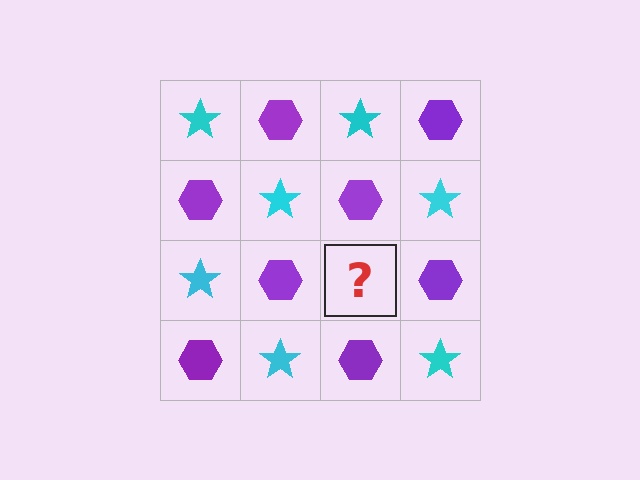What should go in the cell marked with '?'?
The missing cell should contain a cyan star.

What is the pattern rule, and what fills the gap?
The rule is that it alternates cyan star and purple hexagon in a checkerboard pattern. The gap should be filled with a cyan star.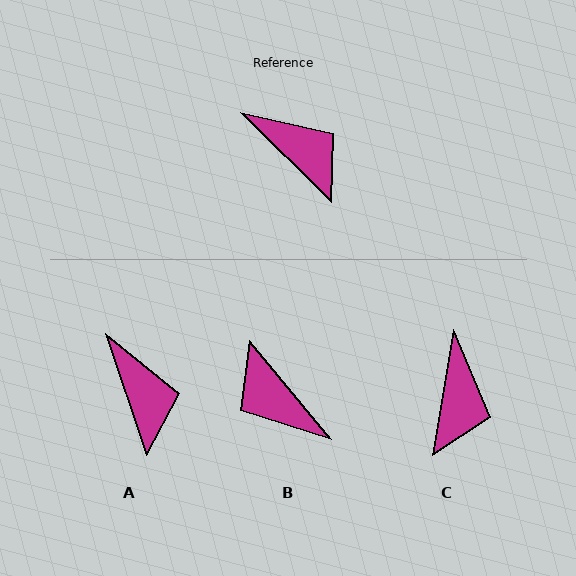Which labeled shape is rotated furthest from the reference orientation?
B, about 175 degrees away.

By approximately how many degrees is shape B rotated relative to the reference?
Approximately 175 degrees counter-clockwise.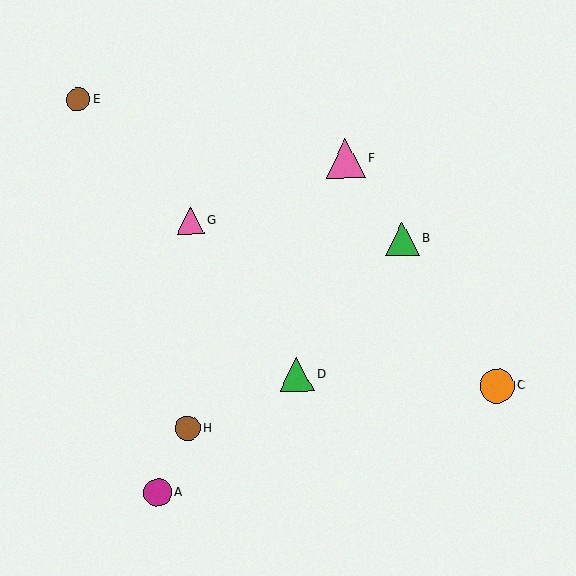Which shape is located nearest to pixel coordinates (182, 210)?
The pink triangle (labeled G) at (190, 221) is nearest to that location.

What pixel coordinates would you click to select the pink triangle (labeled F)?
Click at (346, 159) to select the pink triangle F.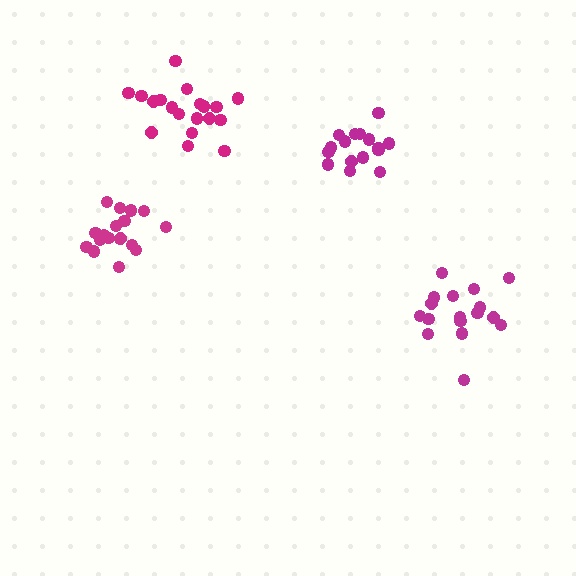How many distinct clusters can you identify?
There are 4 distinct clusters.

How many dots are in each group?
Group 1: 17 dots, Group 2: 19 dots, Group 3: 18 dots, Group 4: 16 dots (70 total).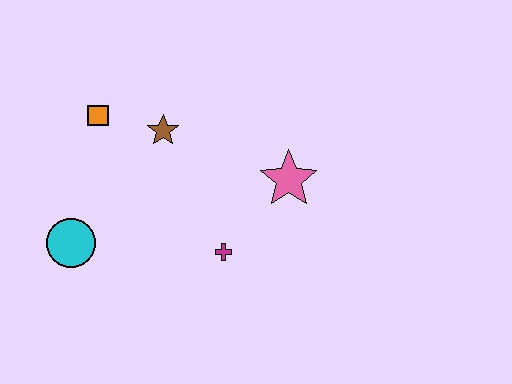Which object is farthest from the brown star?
The cyan circle is farthest from the brown star.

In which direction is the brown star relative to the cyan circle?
The brown star is above the cyan circle.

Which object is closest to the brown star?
The orange square is closest to the brown star.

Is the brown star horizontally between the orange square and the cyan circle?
No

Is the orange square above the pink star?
Yes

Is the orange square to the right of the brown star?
No